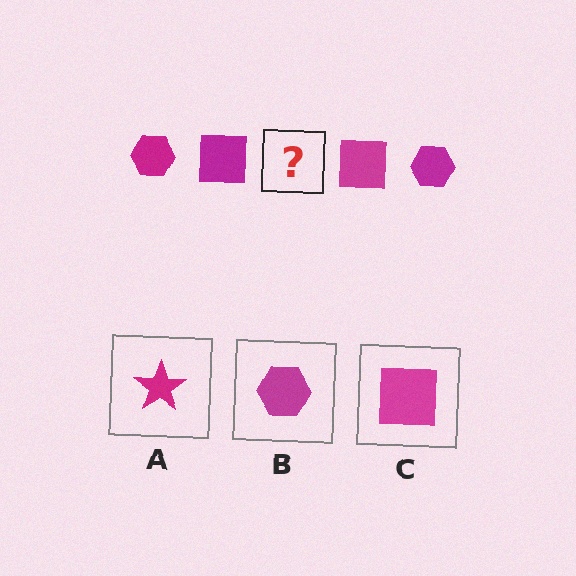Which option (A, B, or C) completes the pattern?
B.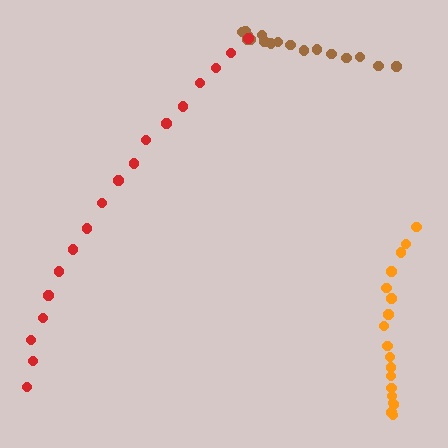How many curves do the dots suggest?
There are 3 distinct paths.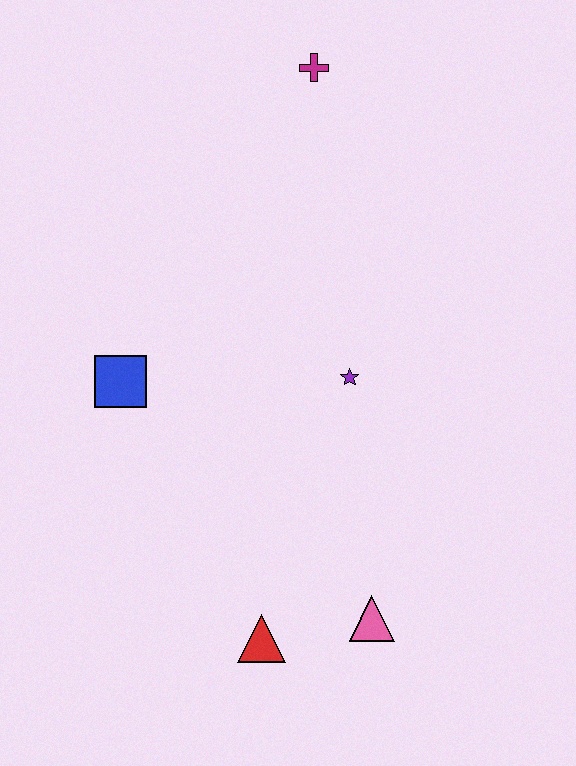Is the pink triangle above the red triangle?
Yes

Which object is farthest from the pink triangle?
The magenta cross is farthest from the pink triangle.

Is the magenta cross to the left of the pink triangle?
Yes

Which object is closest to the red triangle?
The pink triangle is closest to the red triangle.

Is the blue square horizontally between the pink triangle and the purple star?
No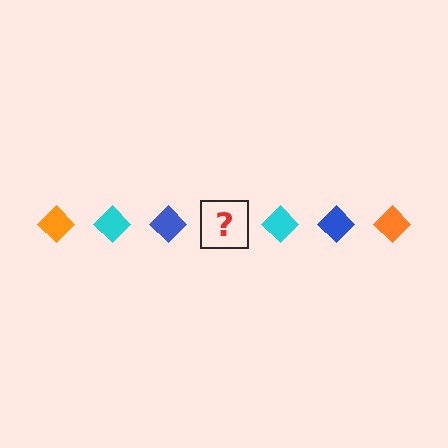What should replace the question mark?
The question mark should be replaced with an orange diamond.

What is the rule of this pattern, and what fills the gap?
The rule is that the pattern cycles through orange, cyan, blue diamonds. The gap should be filled with an orange diamond.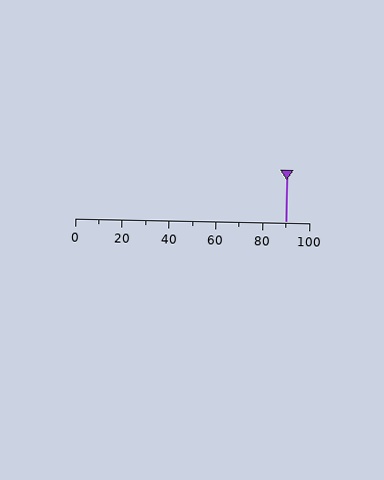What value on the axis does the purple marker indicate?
The marker indicates approximately 90.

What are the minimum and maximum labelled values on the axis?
The axis runs from 0 to 100.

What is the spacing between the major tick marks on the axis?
The major ticks are spaced 20 apart.